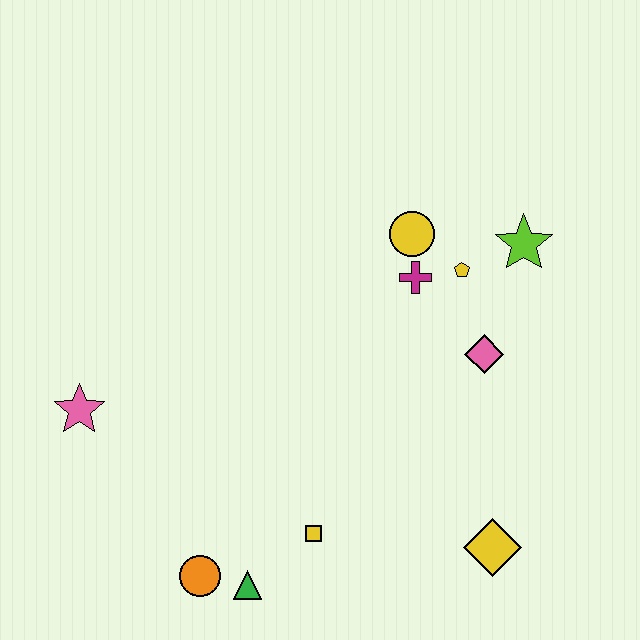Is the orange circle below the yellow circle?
Yes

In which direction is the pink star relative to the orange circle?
The pink star is above the orange circle.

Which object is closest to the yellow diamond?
The yellow square is closest to the yellow diamond.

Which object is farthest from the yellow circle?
The orange circle is farthest from the yellow circle.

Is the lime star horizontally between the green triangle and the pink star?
No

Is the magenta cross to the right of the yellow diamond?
No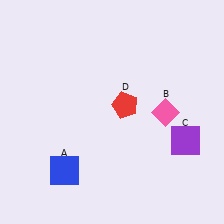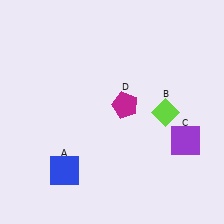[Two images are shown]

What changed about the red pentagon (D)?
In Image 1, D is red. In Image 2, it changed to magenta.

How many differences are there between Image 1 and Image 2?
There are 2 differences between the two images.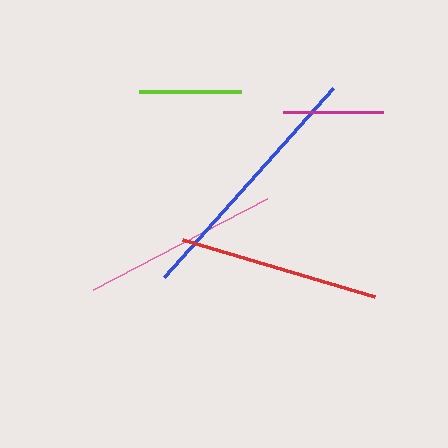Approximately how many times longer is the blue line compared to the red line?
The blue line is approximately 1.3 times the length of the red line.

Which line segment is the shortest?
The magenta line is the shortest at approximately 100 pixels.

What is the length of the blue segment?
The blue segment is approximately 254 pixels long.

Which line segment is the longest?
The blue line is the longest at approximately 254 pixels.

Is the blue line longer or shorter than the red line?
The blue line is longer than the red line.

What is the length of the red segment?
The red segment is approximately 200 pixels long.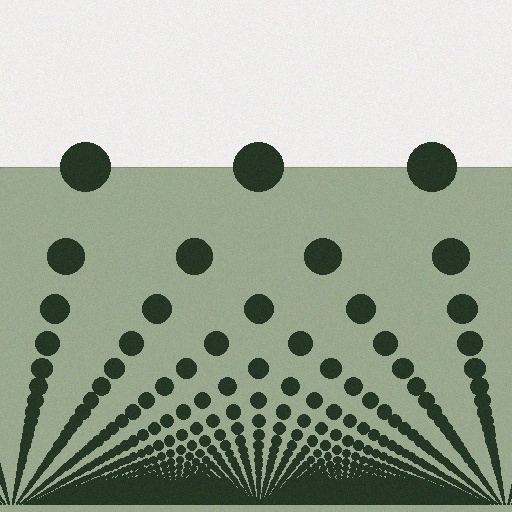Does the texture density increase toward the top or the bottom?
Density increases toward the bottom.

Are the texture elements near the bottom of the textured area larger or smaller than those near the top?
Smaller. The gradient is inverted — elements near the bottom are smaller and denser.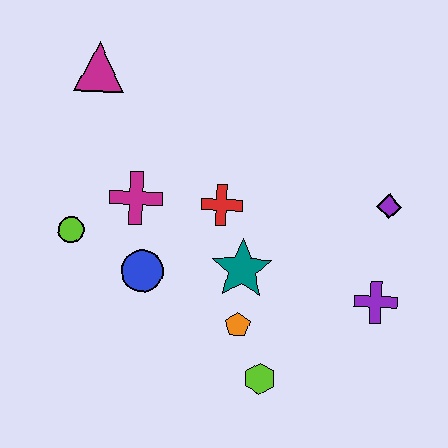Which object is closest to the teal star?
The orange pentagon is closest to the teal star.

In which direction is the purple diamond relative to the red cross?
The purple diamond is to the right of the red cross.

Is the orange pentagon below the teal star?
Yes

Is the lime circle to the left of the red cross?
Yes